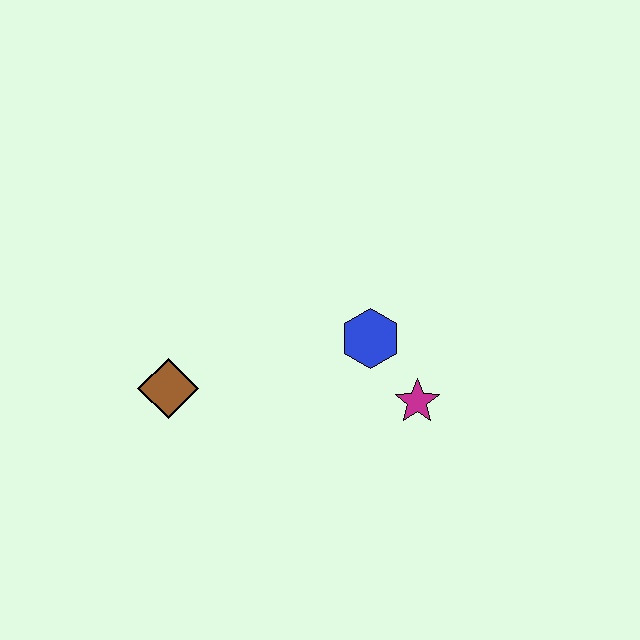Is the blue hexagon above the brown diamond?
Yes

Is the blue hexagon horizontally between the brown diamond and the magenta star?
Yes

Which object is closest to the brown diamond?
The blue hexagon is closest to the brown diamond.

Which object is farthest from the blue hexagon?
The brown diamond is farthest from the blue hexagon.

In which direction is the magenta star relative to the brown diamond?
The magenta star is to the right of the brown diamond.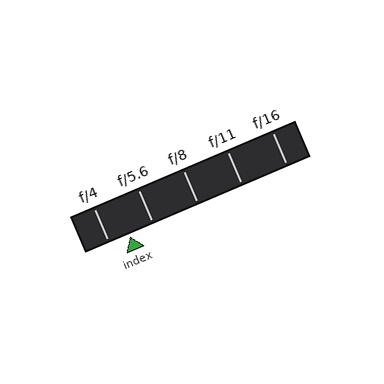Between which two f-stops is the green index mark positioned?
The index mark is between f/4 and f/5.6.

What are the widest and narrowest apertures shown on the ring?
The widest aperture shown is f/4 and the narrowest is f/16.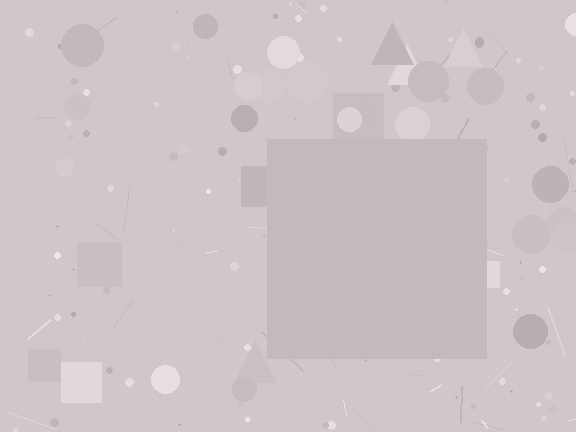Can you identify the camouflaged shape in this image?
The camouflaged shape is a square.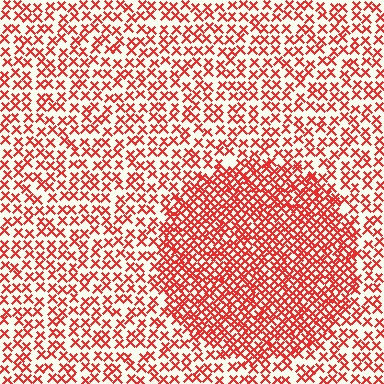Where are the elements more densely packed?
The elements are more densely packed inside the circle boundary.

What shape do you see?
I see a circle.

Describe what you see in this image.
The image contains small red elements arranged at two different densities. A circle-shaped region is visible where the elements are more densely packed than the surrounding area.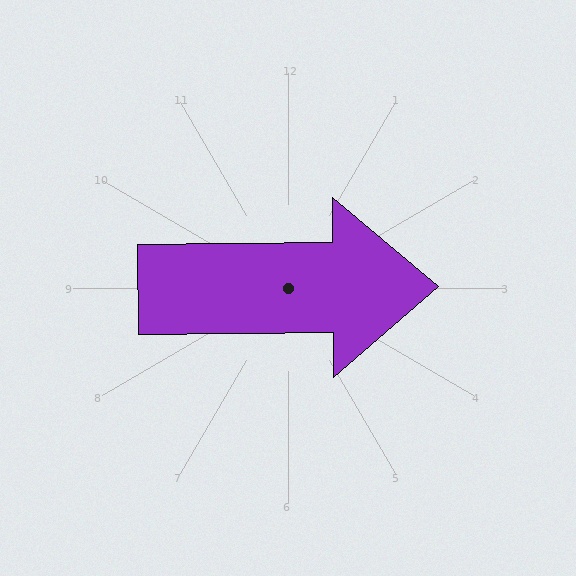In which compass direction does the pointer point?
East.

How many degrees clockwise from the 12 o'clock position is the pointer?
Approximately 89 degrees.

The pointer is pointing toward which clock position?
Roughly 3 o'clock.